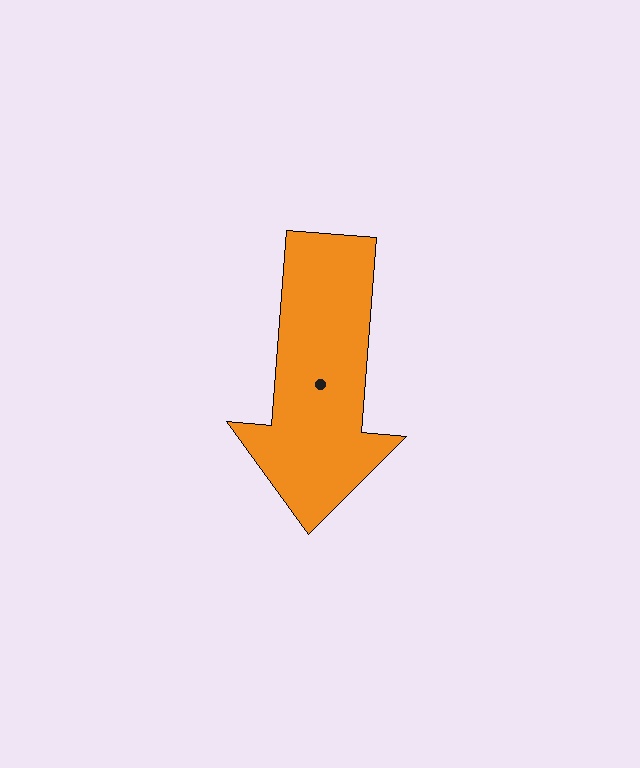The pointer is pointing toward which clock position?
Roughly 6 o'clock.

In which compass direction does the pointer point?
South.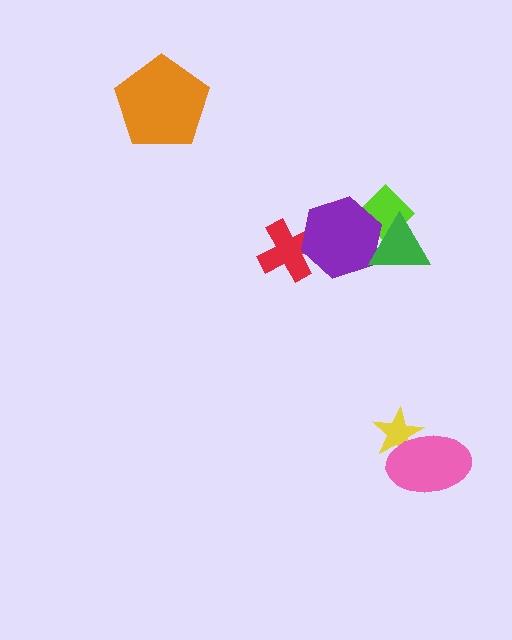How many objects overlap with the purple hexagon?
3 objects overlap with the purple hexagon.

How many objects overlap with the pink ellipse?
1 object overlaps with the pink ellipse.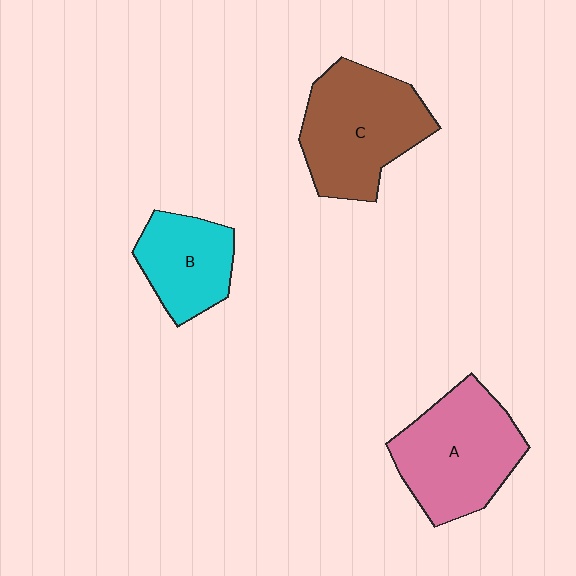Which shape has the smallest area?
Shape B (cyan).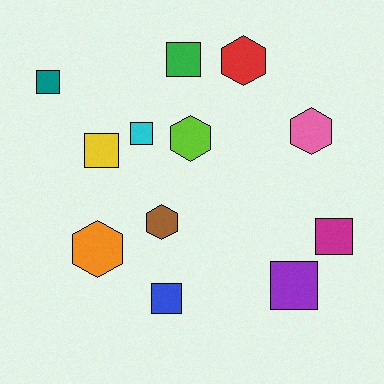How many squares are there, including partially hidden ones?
There are 7 squares.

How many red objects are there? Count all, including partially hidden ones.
There is 1 red object.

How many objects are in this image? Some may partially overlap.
There are 12 objects.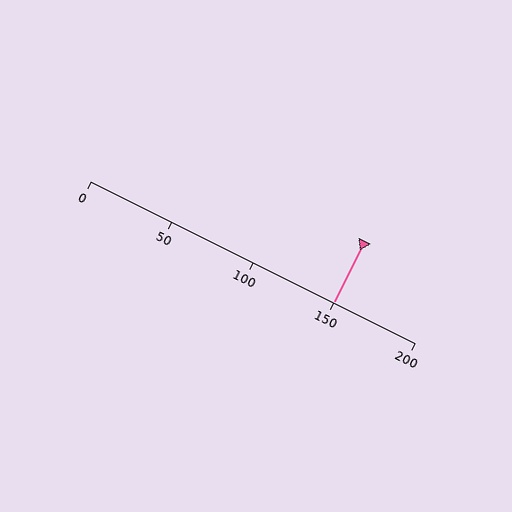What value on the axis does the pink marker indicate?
The marker indicates approximately 150.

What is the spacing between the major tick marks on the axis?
The major ticks are spaced 50 apart.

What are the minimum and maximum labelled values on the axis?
The axis runs from 0 to 200.